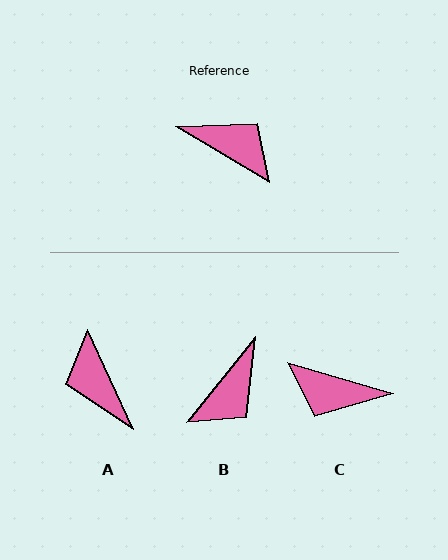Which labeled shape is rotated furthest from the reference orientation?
C, about 165 degrees away.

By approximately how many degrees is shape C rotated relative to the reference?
Approximately 165 degrees clockwise.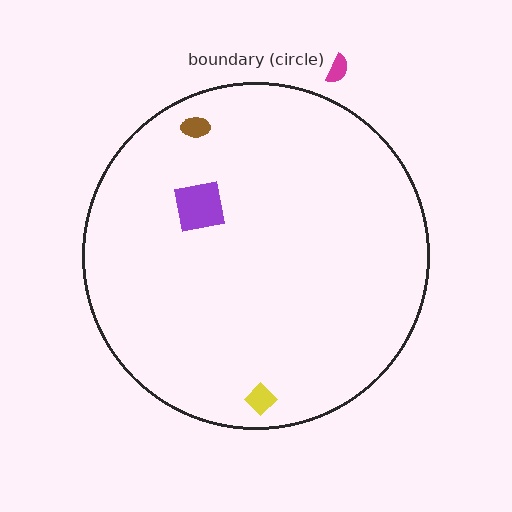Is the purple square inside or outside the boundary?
Inside.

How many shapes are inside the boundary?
3 inside, 1 outside.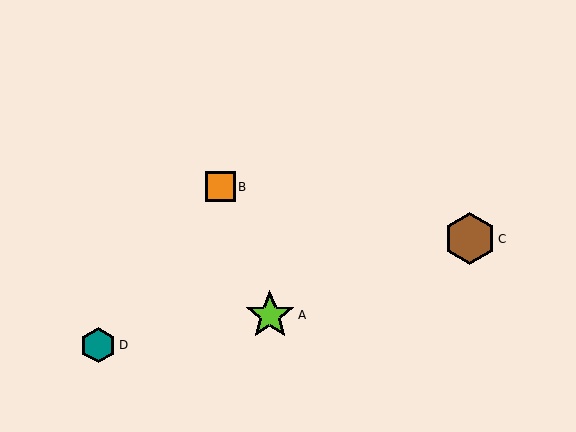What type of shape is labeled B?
Shape B is an orange square.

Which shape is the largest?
The brown hexagon (labeled C) is the largest.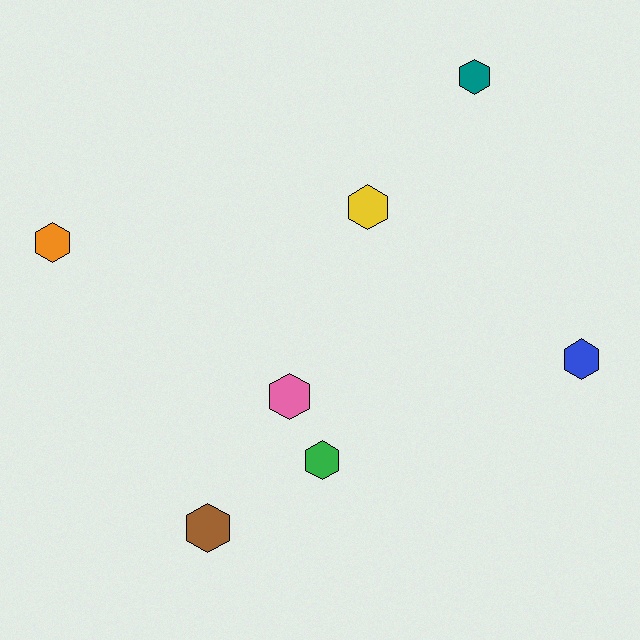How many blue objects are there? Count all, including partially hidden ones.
There is 1 blue object.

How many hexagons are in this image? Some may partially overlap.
There are 7 hexagons.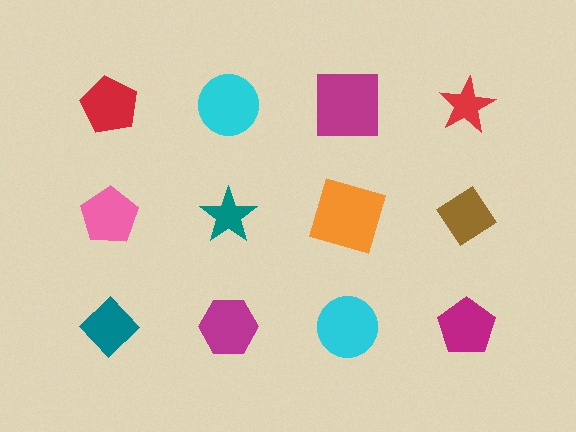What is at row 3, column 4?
A magenta pentagon.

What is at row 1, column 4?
A red star.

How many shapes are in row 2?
4 shapes.